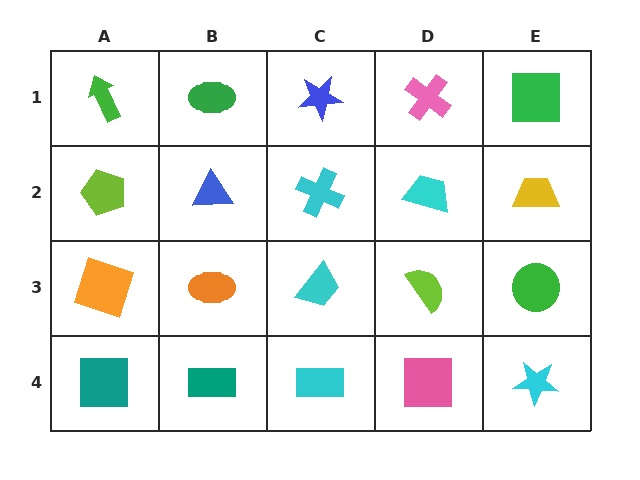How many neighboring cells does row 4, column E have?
2.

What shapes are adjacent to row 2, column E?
A green square (row 1, column E), a green circle (row 3, column E), a cyan trapezoid (row 2, column D).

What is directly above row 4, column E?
A green circle.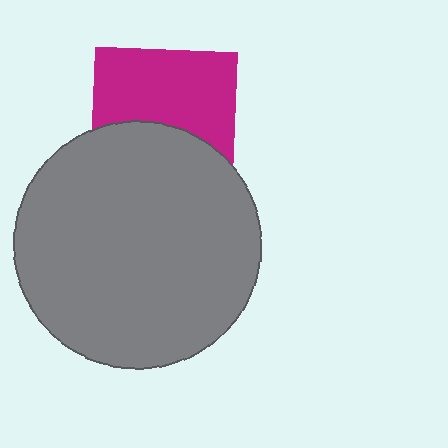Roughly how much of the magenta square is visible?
About half of it is visible (roughly 57%).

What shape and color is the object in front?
The object in front is a gray circle.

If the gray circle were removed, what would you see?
You would see the complete magenta square.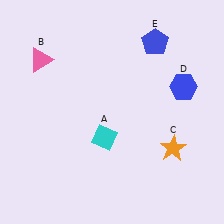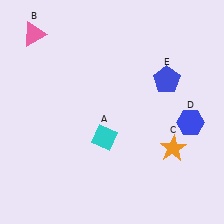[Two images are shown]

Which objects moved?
The objects that moved are: the pink triangle (B), the blue hexagon (D), the blue pentagon (E).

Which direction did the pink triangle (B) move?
The pink triangle (B) moved up.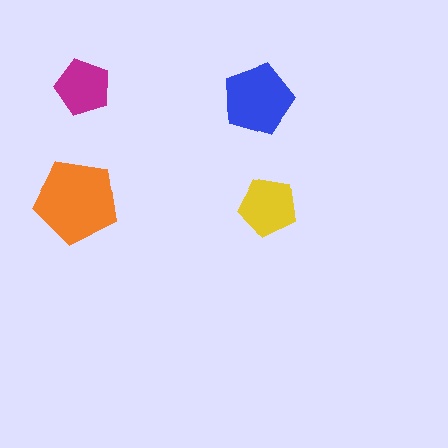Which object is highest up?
The magenta pentagon is topmost.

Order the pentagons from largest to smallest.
the orange one, the blue one, the yellow one, the magenta one.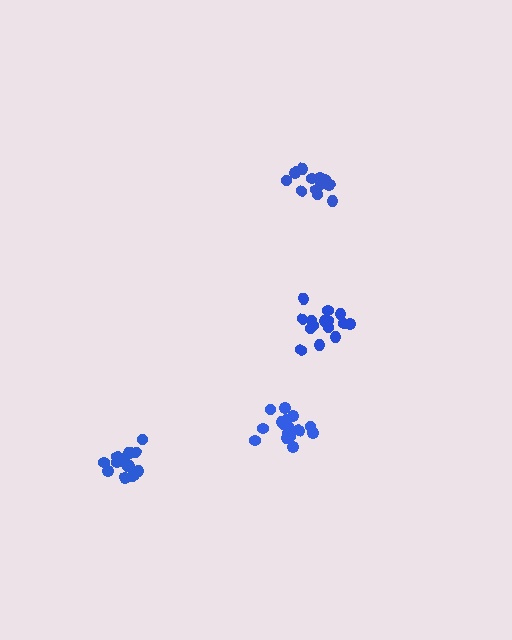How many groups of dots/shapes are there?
There are 4 groups.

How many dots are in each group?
Group 1: 15 dots, Group 2: 13 dots, Group 3: 15 dots, Group 4: 17 dots (60 total).